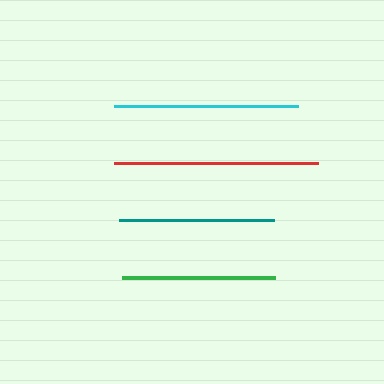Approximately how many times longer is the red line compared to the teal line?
The red line is approximately 1.3 times the length of the teal line.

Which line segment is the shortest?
The green line is the shortest at approximately 153 pixels.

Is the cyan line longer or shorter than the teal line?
The cyan line is longer than the teal line.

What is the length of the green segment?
The green segment is approximately 153 pixels long.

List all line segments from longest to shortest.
From longest to shortest: red, cyan, teal, green.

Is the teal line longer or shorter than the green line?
The teal line is longer than the green line.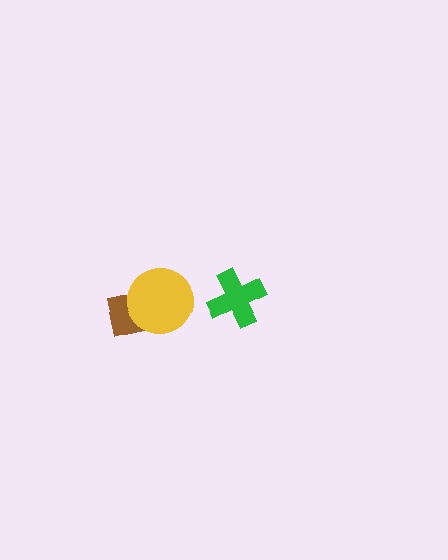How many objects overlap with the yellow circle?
1 object overlaps with the yellow circle.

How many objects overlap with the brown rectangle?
1 object overlaps with the brown rectangle.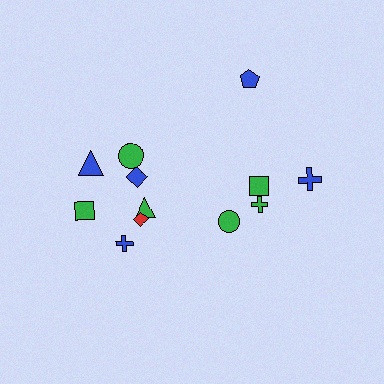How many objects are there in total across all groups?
There are 12 objects.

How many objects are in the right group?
There are 5 objects.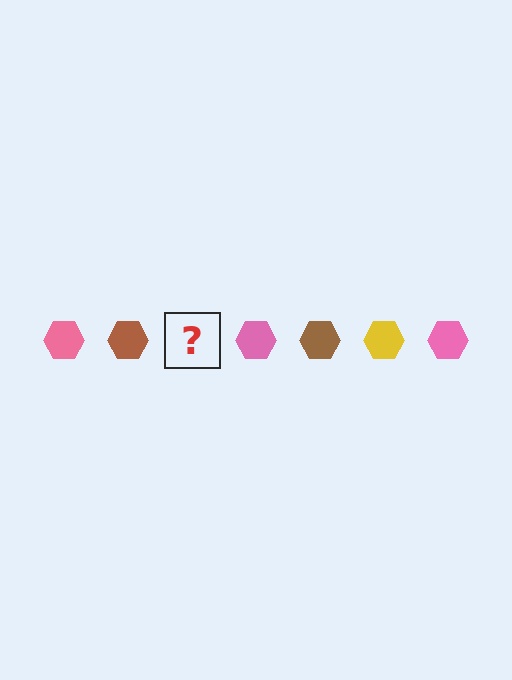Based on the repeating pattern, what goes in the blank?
The blank should be a yellow hexagon.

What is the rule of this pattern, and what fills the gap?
The rule is that the pattern cycles through pink, brown, yellow hexagons. The gap should be filled with a yellow hexagon.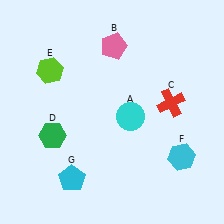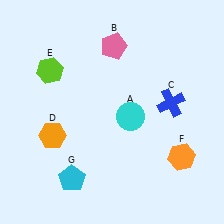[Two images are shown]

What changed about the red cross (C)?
In Image 1, C is red. In Image 2, it changed to blue.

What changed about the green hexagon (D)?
In Image 1, D is green. In Image 2, it changed to orange.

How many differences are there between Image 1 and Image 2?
There are 3 differences between the two images.